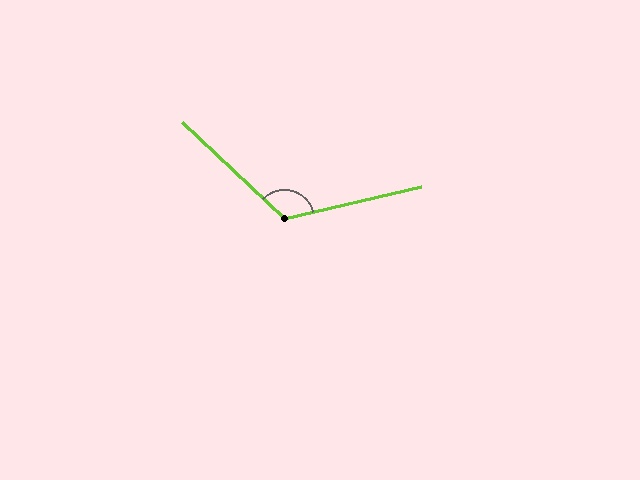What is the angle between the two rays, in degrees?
Approximately 123 degrees.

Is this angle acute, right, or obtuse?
It is obtuse.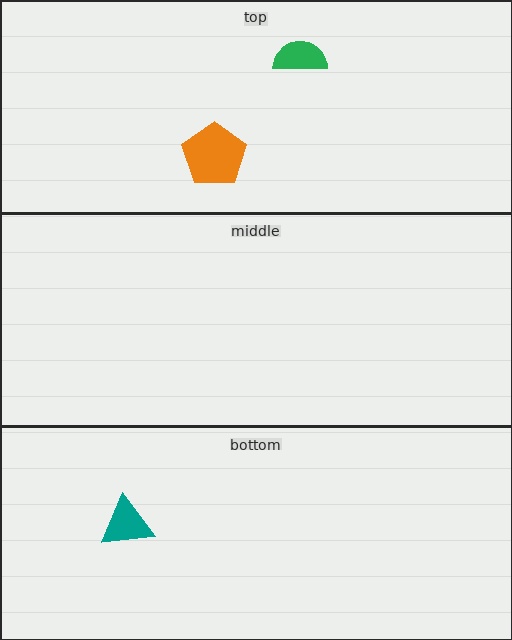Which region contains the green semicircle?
The top region.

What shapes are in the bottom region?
The teal triangle.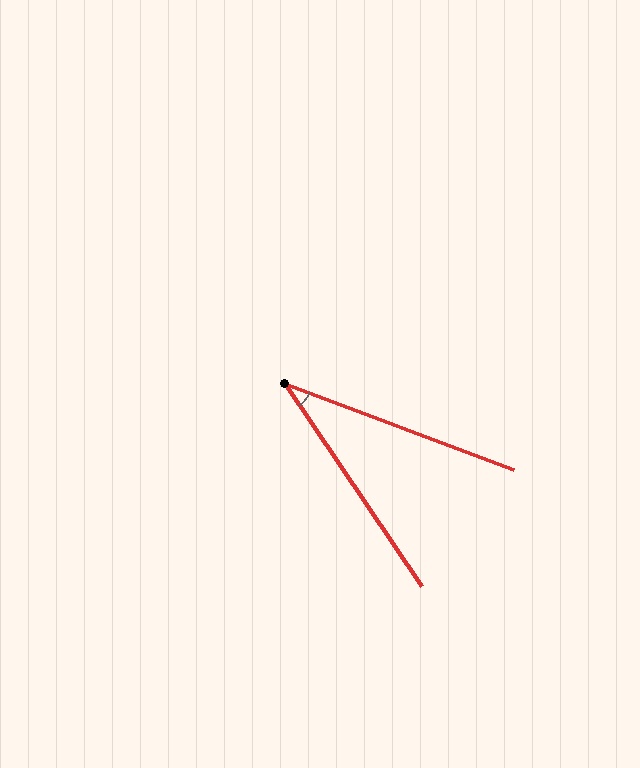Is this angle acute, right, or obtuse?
It is acute.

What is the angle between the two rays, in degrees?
Approximately 36 degrees.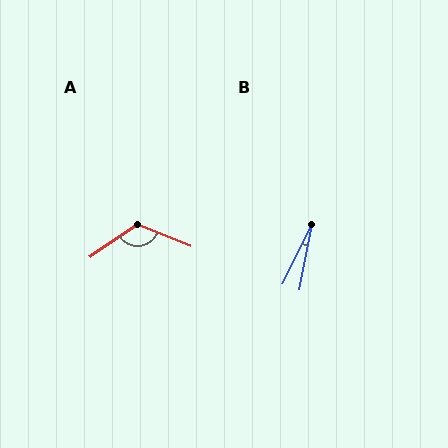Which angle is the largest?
A, at approximately 123 degrees.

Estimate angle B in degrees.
Approximately 16 degrees.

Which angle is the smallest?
B, at approximately 16 degrees.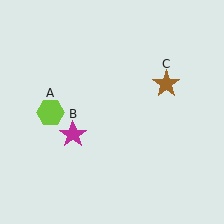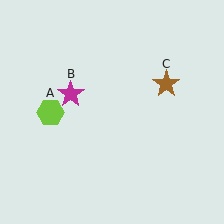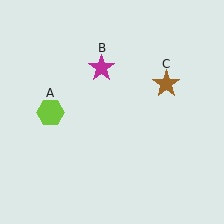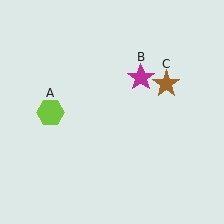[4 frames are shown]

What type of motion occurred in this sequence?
The magenta star (object B) rotated clockwise around the center of the scene.